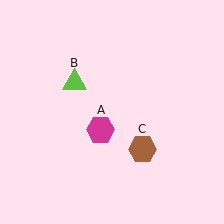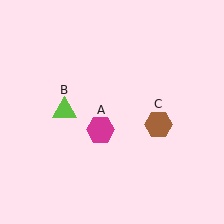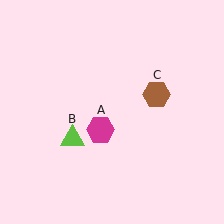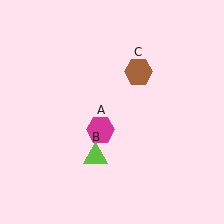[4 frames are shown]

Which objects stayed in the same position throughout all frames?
Magenta hexagon (object A) remained stationary.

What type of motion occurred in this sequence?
The lime triangle (object B), brown hexagon (object C) rotated counterclockwise around the center of the scene.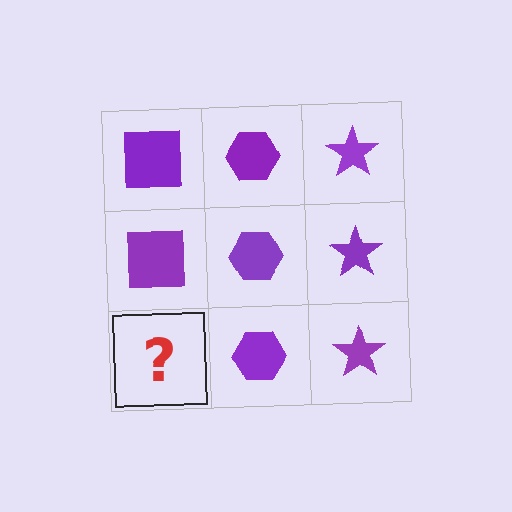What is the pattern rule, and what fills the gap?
The rule is that each column has a consistent shape. The gap should be filled with a purple square.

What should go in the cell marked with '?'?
The missing cell should contain a purple square.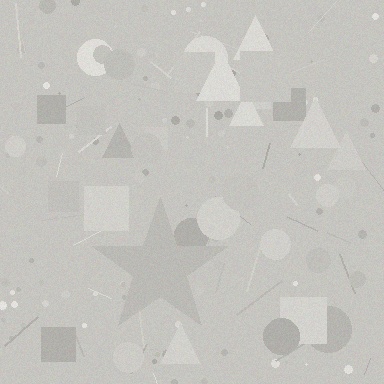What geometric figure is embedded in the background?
A star is embedded in the background.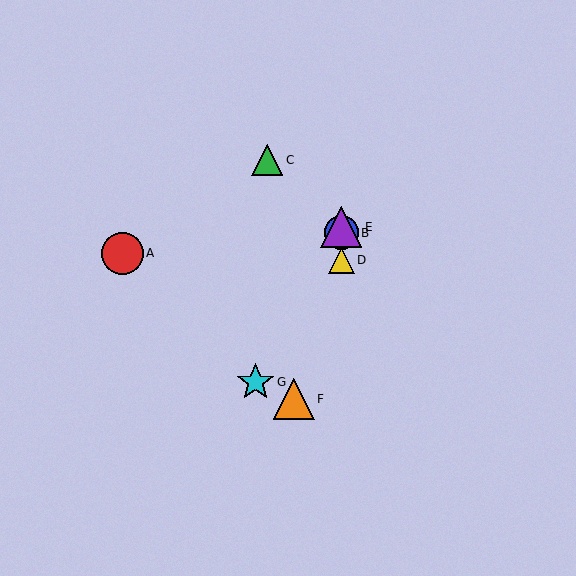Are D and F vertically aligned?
No, D is at x≈341 and F is at x≈294.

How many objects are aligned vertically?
3 objects (B, D, E) are aligned vertically.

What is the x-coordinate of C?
Object C is at x≈267.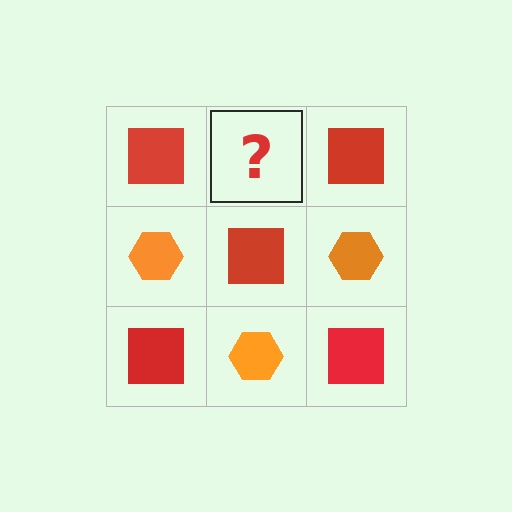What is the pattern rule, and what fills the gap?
The rule is that it alternates red square and orange hexagon in a checkerboard pattern. The gap should be filled with an orange hexagon.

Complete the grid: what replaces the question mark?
The question mark should be replaced with an orange hexagon.